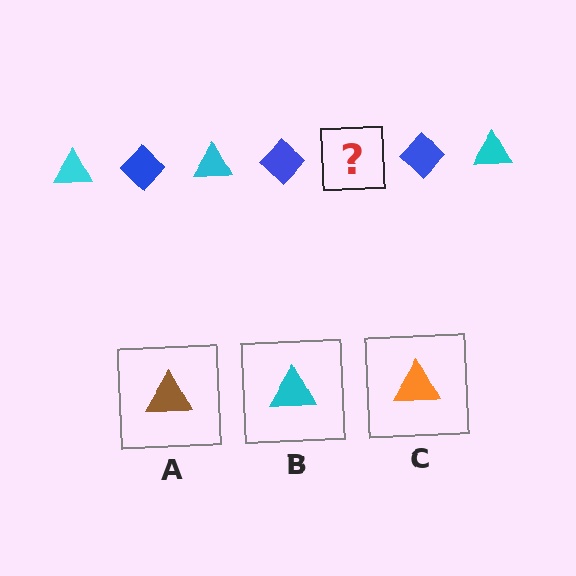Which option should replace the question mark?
Option B.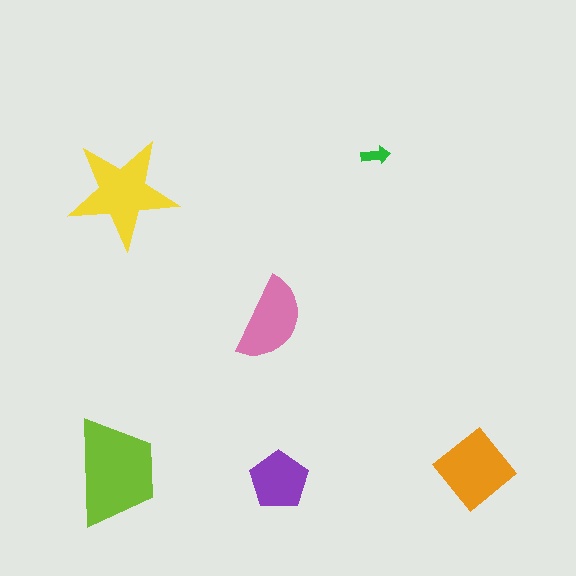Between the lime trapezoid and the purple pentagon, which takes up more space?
The lime trapezoid.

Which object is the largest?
The lime trapezoid.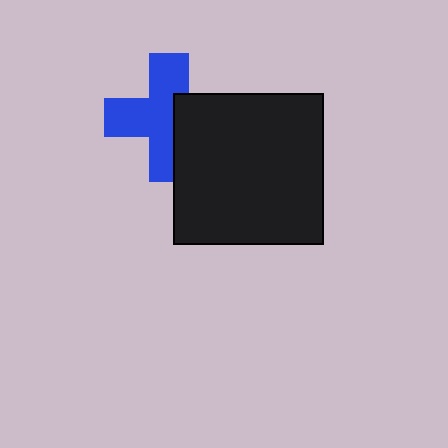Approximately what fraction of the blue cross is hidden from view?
Roughly 36% of the blue cross is hidden behind the black square.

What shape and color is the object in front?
The object in front is a black square.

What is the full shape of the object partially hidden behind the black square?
The partially hidden object is a blue cross.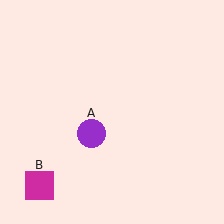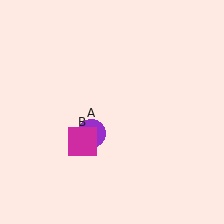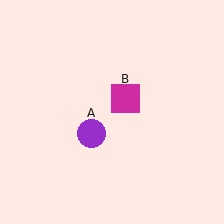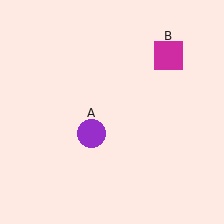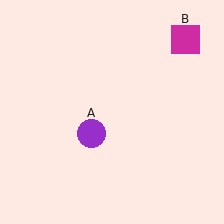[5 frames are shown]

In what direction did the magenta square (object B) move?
The magenta square (object B) moved up and to the right.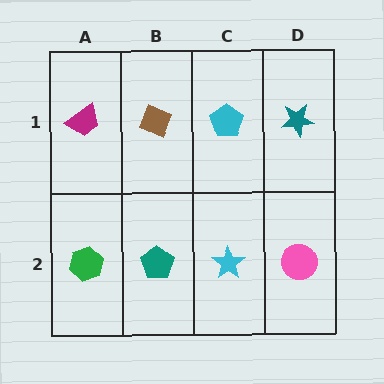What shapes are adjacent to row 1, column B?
A teal pentagon (row 2, column B), a magenta trapezoid (row 1, column A), a cyan pentagon (row 1, column C).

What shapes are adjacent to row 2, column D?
A teal star (row 1, column D), a cyan star (row 2, column C).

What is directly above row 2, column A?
A magenta trapezoid.